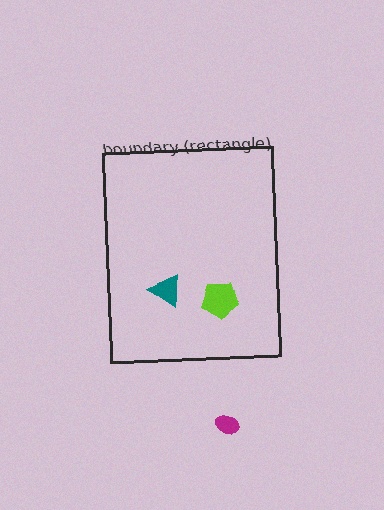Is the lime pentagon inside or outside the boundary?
Inside.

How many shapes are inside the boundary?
3 inside, 1 outside.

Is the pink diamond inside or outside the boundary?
Inside.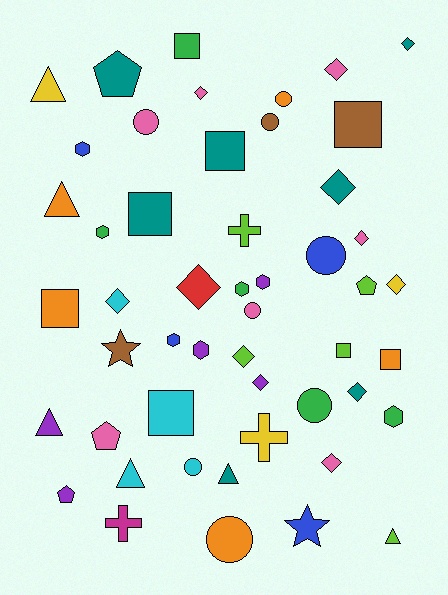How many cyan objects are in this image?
There are 4 cyan objects.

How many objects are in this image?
There are 50 objects.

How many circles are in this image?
There are 8 circles.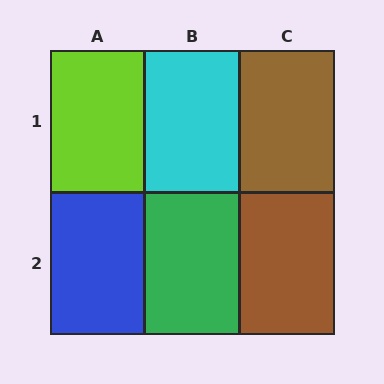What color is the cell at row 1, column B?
Cyan.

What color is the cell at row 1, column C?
Brown.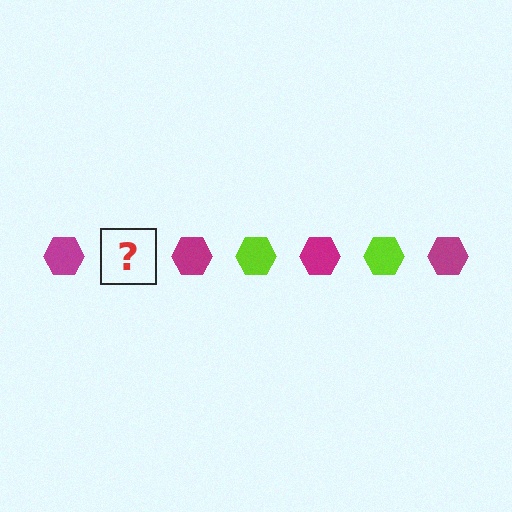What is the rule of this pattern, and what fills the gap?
The rule is that the pattern cycles through magenta, lime hexagons. The gap should be filled with a lime hexagon.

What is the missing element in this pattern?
The missing element is a lime hexagon.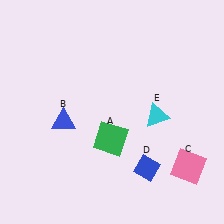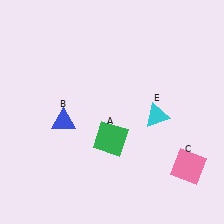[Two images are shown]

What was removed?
The blue diamond (D) was removed in Image 2.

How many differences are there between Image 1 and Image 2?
There is 1 difference between the two images.